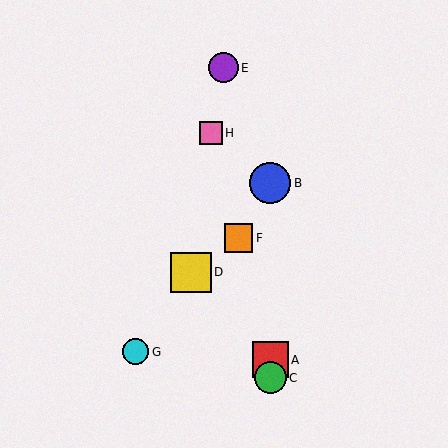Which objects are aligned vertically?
Objects A, B, C are aligned vertically.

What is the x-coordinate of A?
Object A is at x≈270.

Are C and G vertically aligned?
No, C is at x≈270 and G is at x≈136.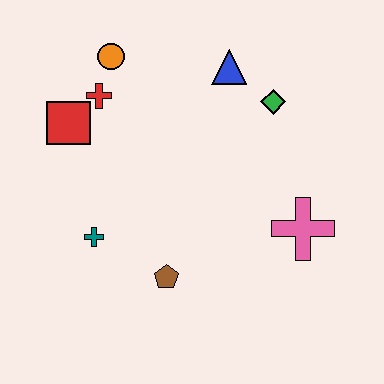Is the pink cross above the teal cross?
Yes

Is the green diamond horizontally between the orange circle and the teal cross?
No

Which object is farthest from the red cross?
The pink cross is farthest from the red cross.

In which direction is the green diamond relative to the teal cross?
The green diamond is to the right of the teal cross.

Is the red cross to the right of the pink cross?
No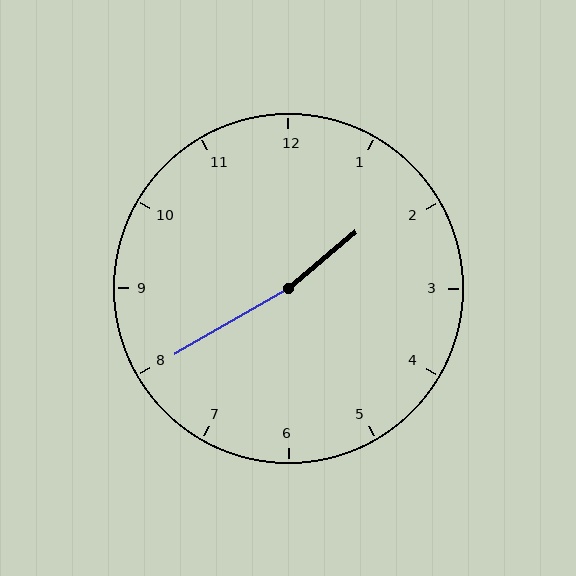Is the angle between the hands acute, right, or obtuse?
It is obtuse.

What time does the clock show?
1:40.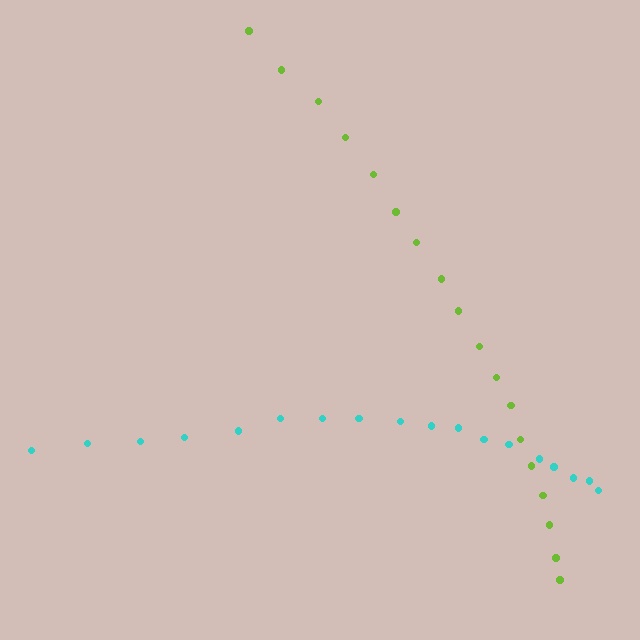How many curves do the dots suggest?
There are 2 distinct paths.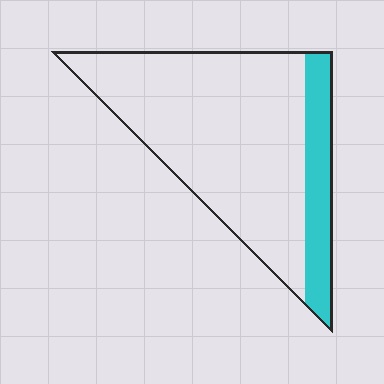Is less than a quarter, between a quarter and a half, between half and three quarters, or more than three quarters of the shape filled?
Less than a quarter.